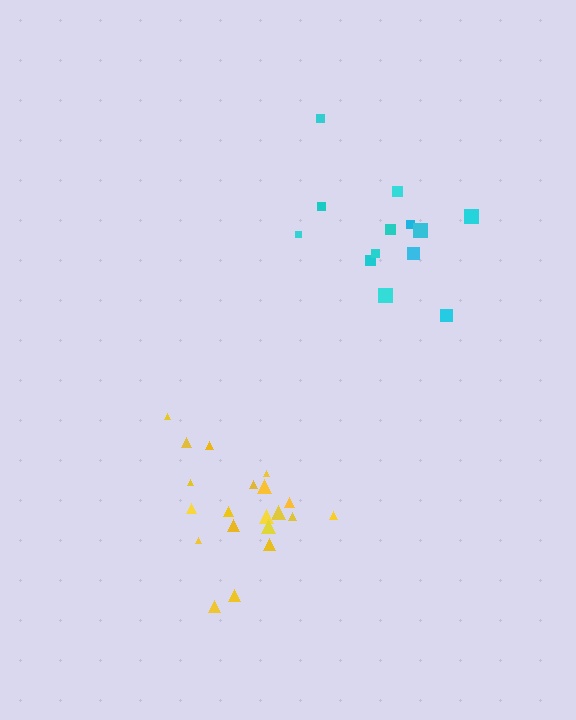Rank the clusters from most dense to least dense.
yellow, cyan.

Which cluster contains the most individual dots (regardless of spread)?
Yellow (20).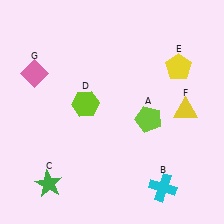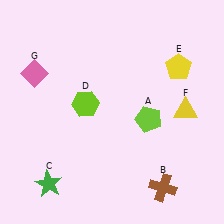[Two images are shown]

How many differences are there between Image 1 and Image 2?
There is 1 difference between the two images.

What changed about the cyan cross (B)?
In Image 1, B is cyan. In Image 2, it changed to brown.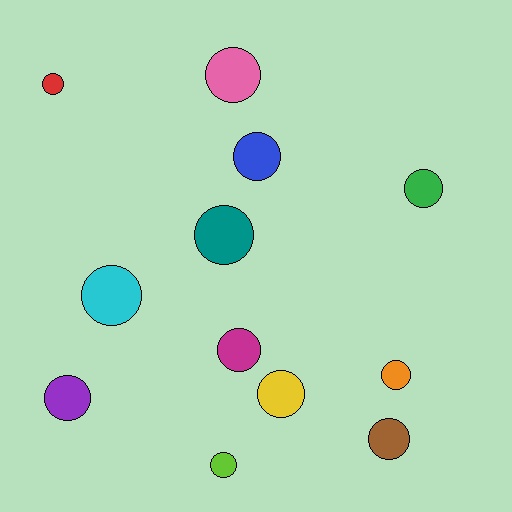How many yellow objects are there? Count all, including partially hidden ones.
There is 1 yellow object.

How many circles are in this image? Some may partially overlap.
There are 12 circles.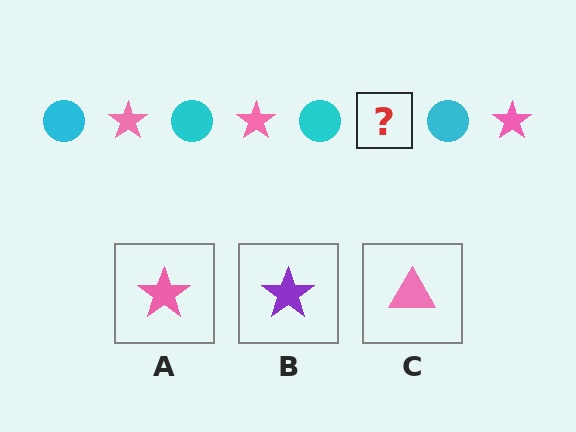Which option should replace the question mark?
Option A.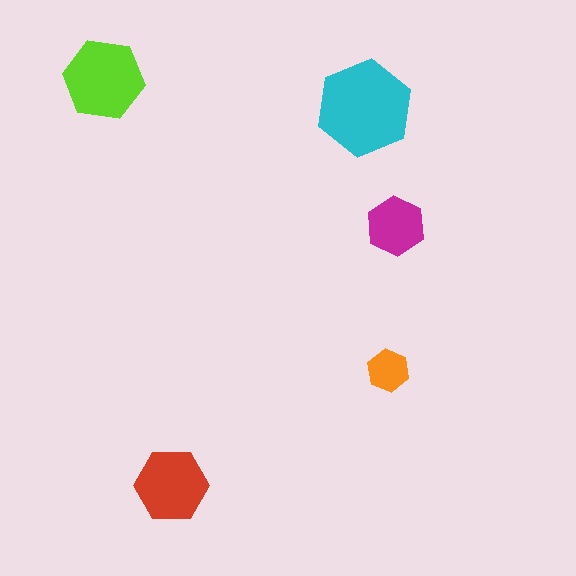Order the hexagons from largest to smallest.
the cyan one, the lime one, the red one, the magenta one, the orange one.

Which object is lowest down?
The red hexagon is bottommost.